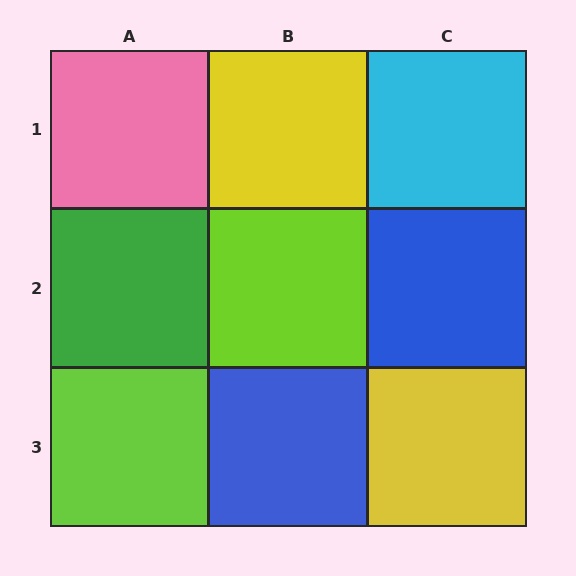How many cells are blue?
2 cells are blue.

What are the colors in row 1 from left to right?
Pink, yellow, cyan.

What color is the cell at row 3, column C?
Yellow.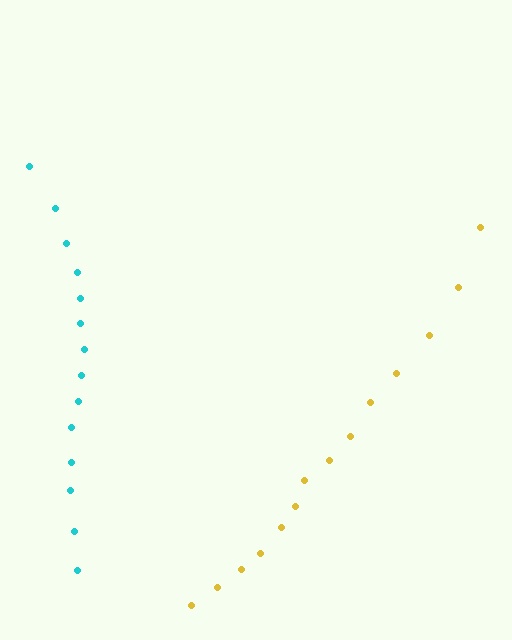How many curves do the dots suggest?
There are 2 distinct paths.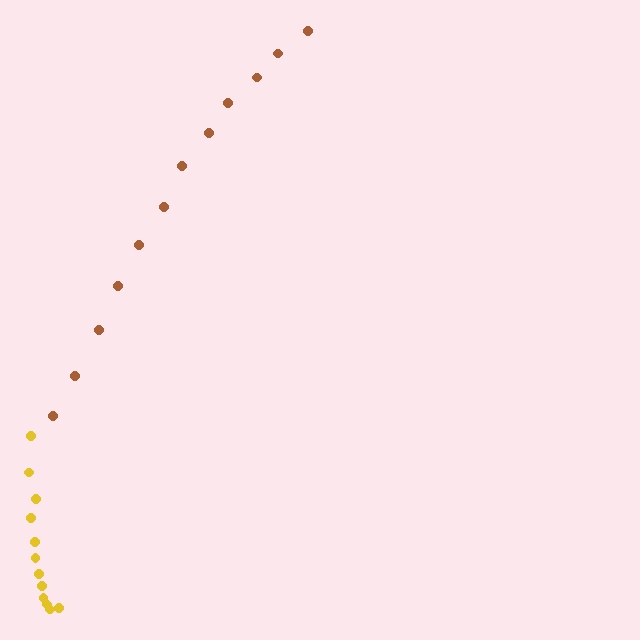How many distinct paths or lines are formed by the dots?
There are 2 distinct paths.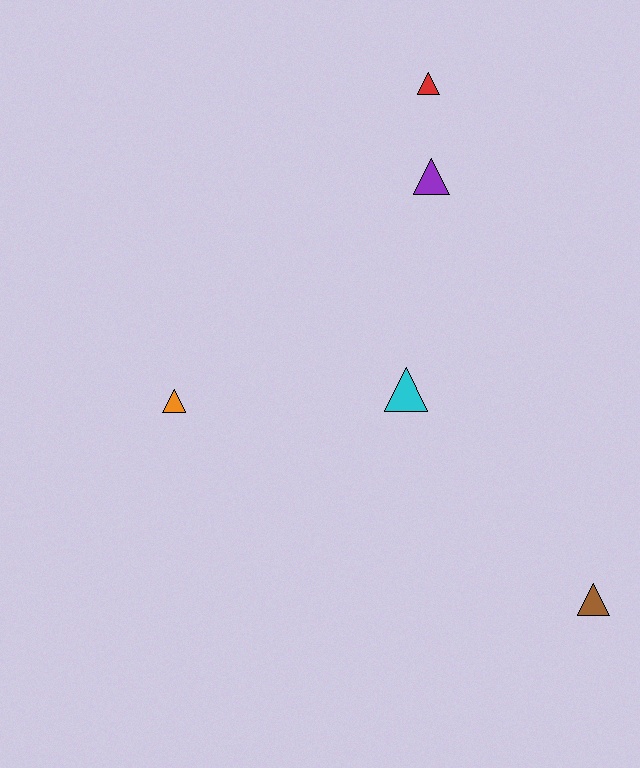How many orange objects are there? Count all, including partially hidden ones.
There is 1 orange object.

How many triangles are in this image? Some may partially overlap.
There are 5 triangles.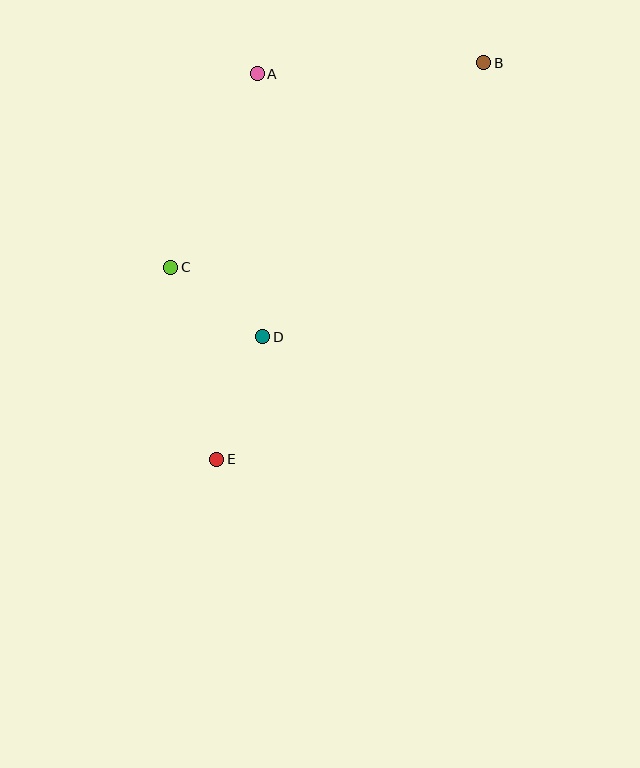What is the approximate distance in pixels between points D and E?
The distance between D and E is approximately 131 pixels.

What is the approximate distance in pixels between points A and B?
The distance between A and B is approximately 227 pixels.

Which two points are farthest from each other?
Points B and E are farthest from each other.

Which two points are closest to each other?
Points C and D are closest to each other.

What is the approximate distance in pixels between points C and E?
The distance between C and E is approximately 197 pixels.